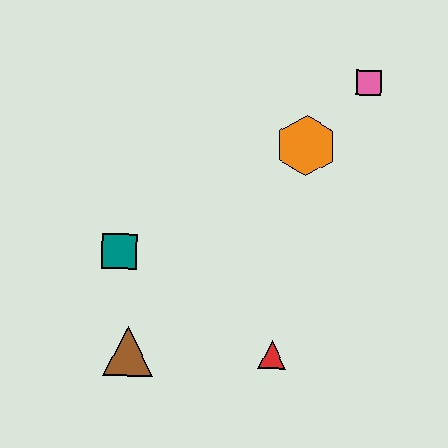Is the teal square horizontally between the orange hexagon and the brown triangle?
No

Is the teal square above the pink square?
No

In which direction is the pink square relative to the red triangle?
The pink square is above the red triangle.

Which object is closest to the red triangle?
The brown triangle is closest to the red triangle.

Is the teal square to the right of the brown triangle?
No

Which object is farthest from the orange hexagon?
The brown triangle is farthest from the orange hexagon.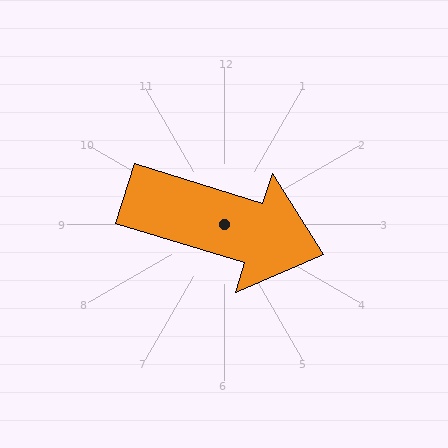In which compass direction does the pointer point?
East.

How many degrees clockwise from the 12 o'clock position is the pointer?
Approximately 107 degrees.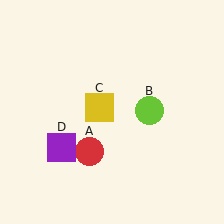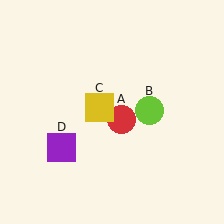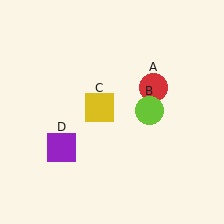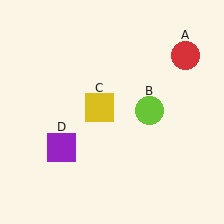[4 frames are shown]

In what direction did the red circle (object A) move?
The red circle (object A) moved up and to the right.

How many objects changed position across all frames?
1 object changed position: red circle (object A).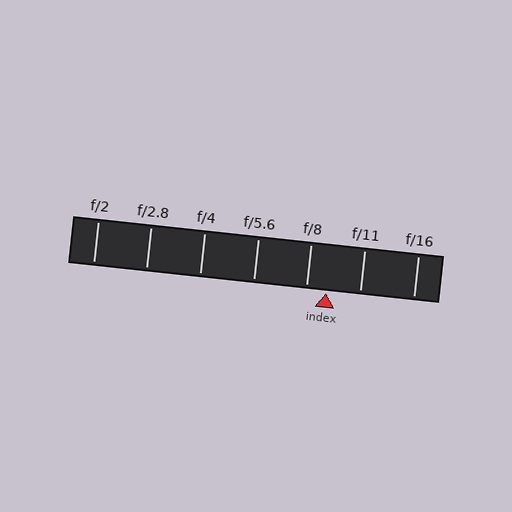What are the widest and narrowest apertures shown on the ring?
The widest aperture shown is f/2 and the narrowest is f/16.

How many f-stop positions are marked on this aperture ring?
There are 7 f-stop positions marked.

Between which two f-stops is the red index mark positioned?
The index mark is between f/8 and f/11.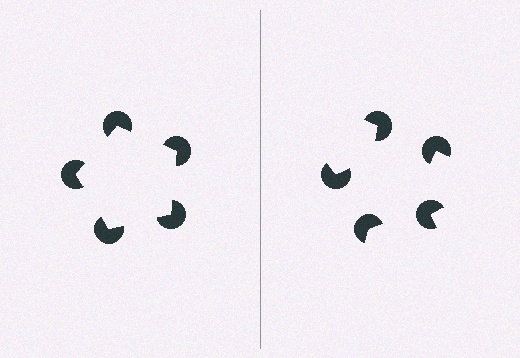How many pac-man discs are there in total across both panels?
10 — 5 on each side.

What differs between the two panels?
The pac-man discs are positioned identically on both sides; only the wedge orientations differ. On the left they align to a pentagon; on the right they are misaligned.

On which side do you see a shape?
An illusory pentagon appears on the left side. On the right side the wedge cuts are rotated, so no coherent shape forms.